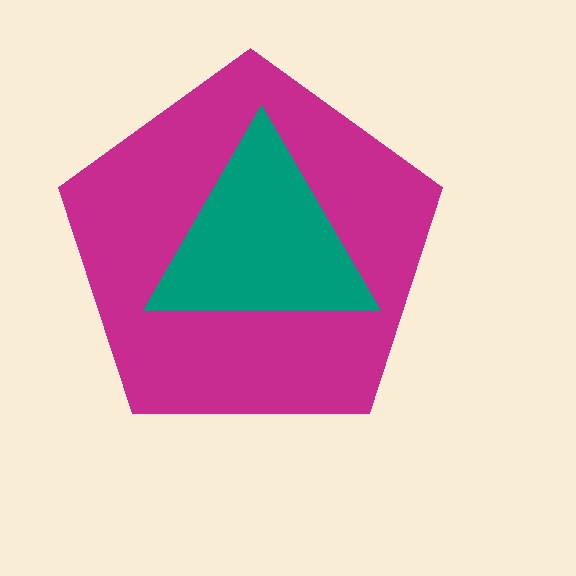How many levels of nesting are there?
2.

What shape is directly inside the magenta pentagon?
The teal triangle.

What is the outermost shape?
The magenta pentagon.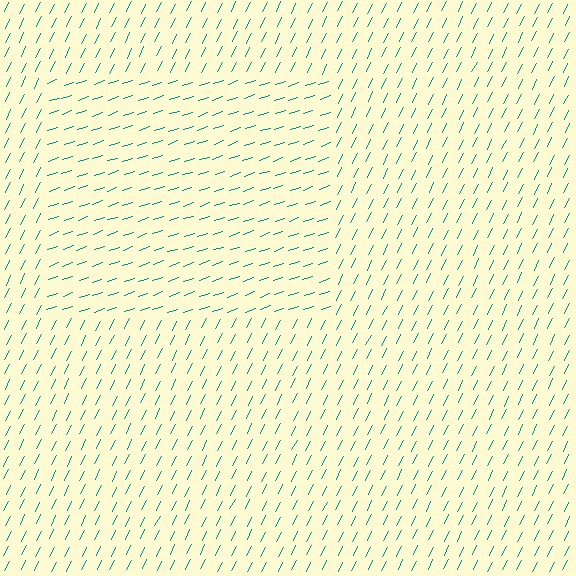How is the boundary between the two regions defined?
The boundary is defined purely by a change in line orientation (approximately 45 degrees difference). All lines are the same color and thickness.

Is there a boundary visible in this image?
Yes, there is a texture boundary formed by a change in line orientation.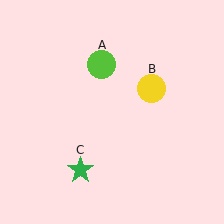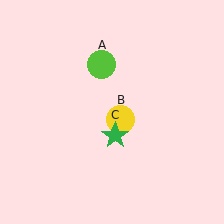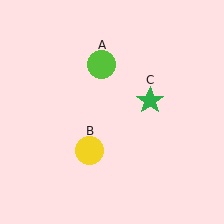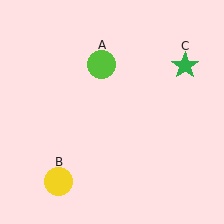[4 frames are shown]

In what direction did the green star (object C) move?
The green star (object C) moved up and to the right.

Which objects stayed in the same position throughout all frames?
Lime circle (object A) remained stationary.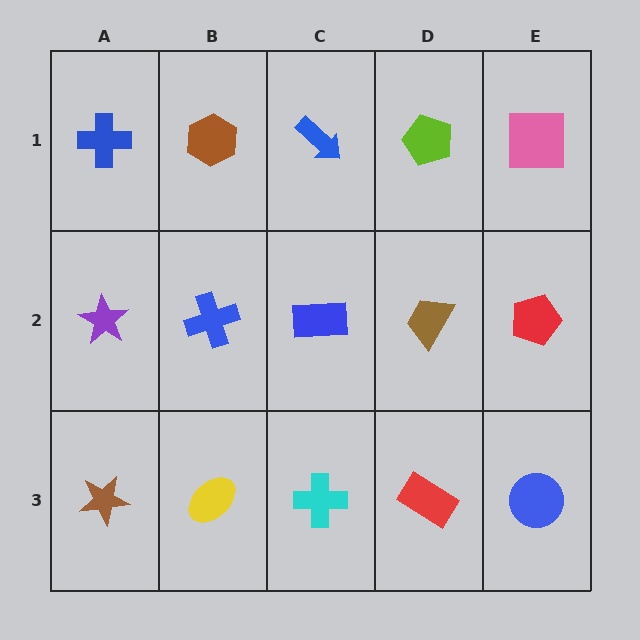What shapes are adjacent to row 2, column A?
A blue cross (row 1, column A), a brown star (row 3, column A), a blue cross (row 2, column B).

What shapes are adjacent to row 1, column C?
A blue rectangle (row 2, column C), a brown hexagon (row 1, column B), a lime pentagon (row 1, column D).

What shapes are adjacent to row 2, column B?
A brown hexagon (row 1, column B), a yellow ellipse (row 3, column B), a purple star (row 2, column A), a blue rectangle (row 2, column C).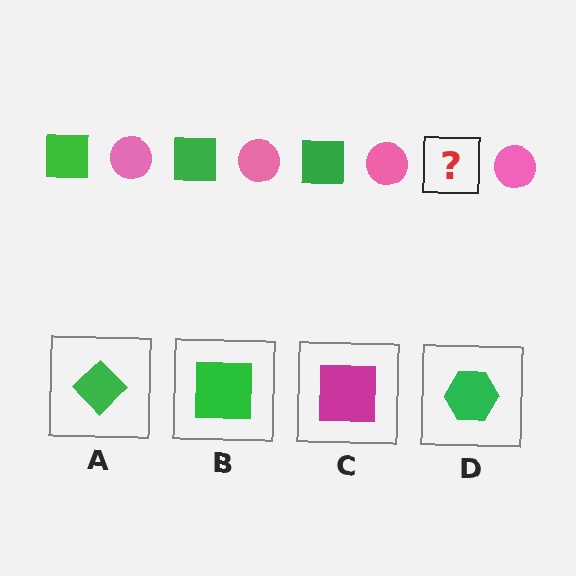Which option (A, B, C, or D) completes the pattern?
B.